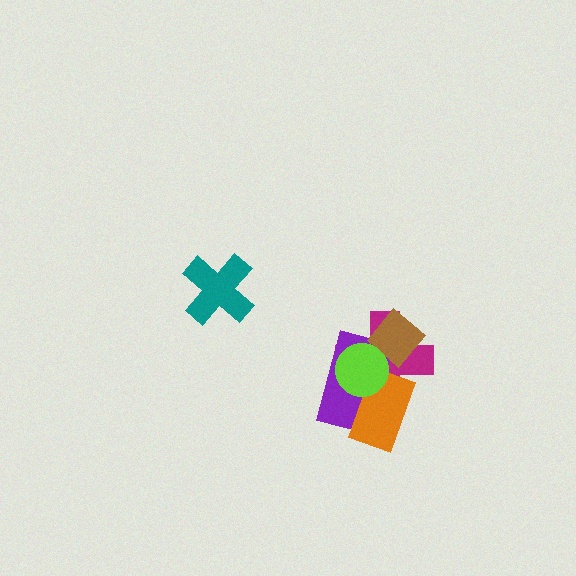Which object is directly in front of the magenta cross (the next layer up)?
The purple rectangle is directly in front of the magenta cross.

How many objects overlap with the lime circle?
4 objects overlap with the lime circle.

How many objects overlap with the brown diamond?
3 objects overlap with the brown diamond.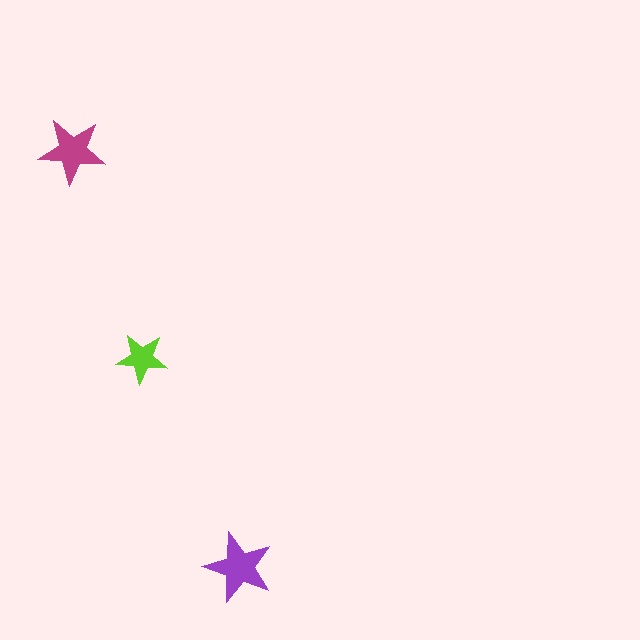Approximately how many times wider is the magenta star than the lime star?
About 1.5 times wider.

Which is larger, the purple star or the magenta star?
The purple one.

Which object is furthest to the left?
The magenta star is leftmost.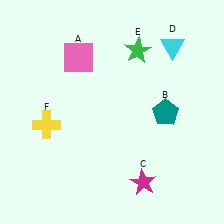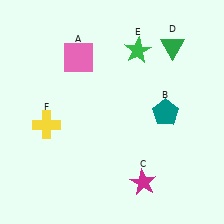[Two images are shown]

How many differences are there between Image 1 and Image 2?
There is 1 difference between the two images.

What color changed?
The triangle (D) changed from cyan in Image 1 to green in Image 2.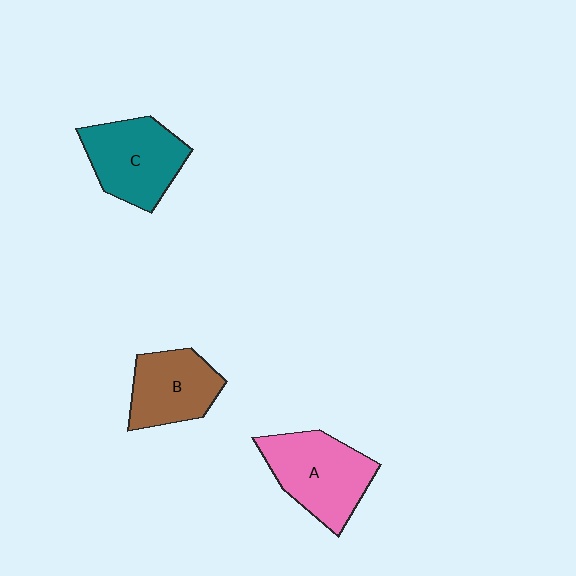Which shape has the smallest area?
Shape B (brown).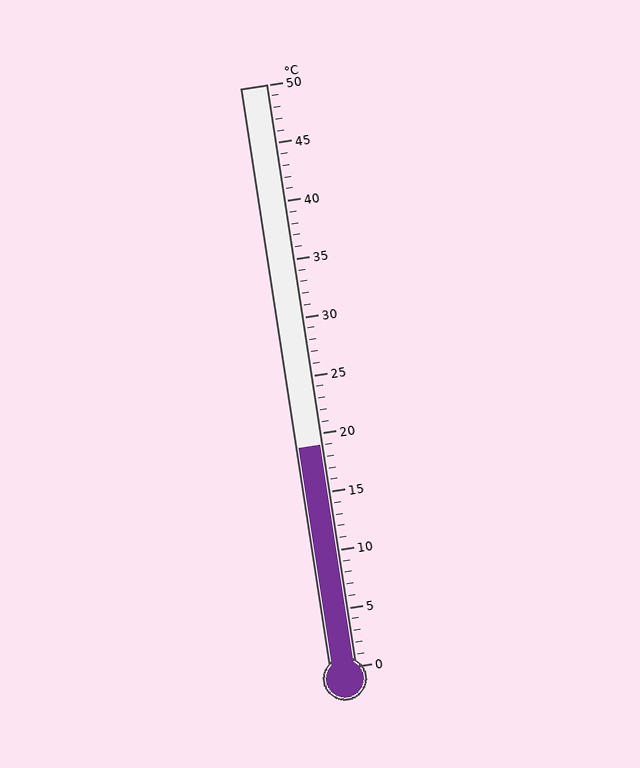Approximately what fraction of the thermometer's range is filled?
The thermometer is filled to approximately 40% of its range.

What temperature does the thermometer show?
The thermometer shows approximately 19°C.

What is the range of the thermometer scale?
The thermometer scale ranges from 0°C to 50°C.